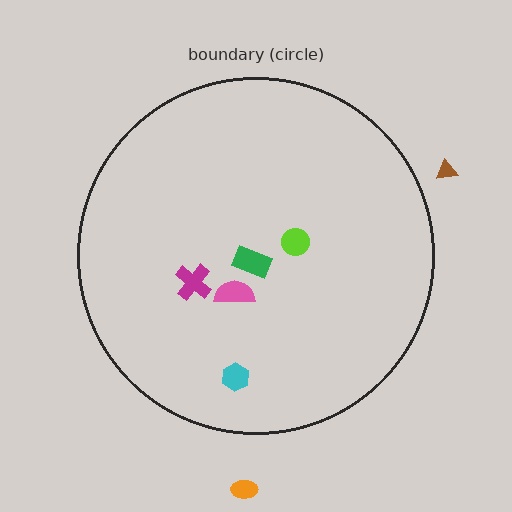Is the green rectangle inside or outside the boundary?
Inside.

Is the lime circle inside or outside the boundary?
Inside.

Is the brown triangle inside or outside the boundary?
Outside.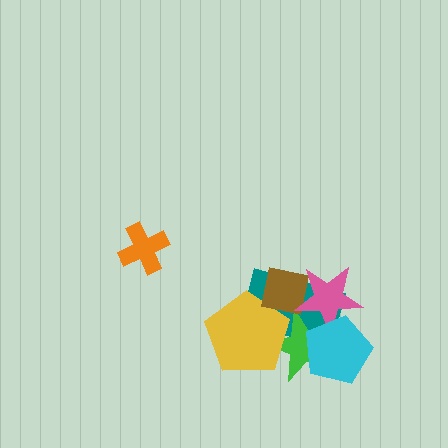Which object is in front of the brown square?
The pink star is in front of the brown square.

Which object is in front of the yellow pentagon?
The brown square is in front of the yellow pentagon.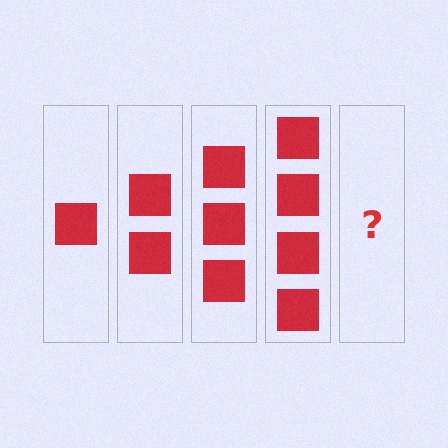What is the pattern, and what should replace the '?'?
The pattern is that each step adds one more square. The '?' should be 5 squares.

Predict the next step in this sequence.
The next step is 5 squares.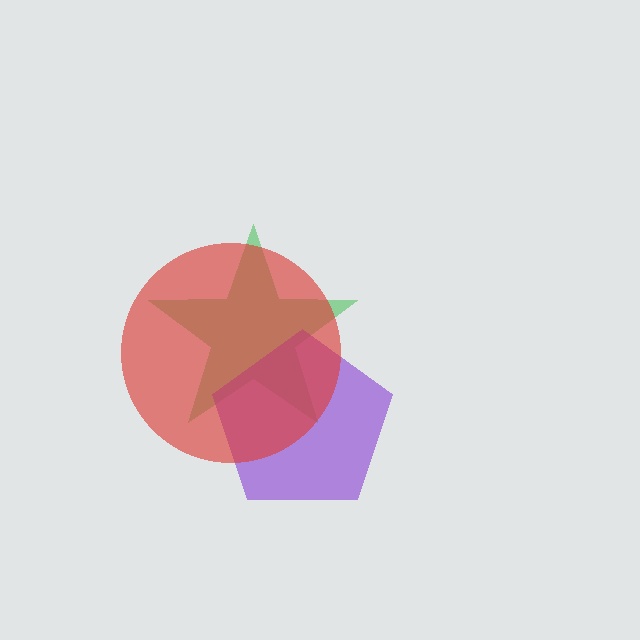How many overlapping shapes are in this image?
There are 3 overlapping shapes in the image.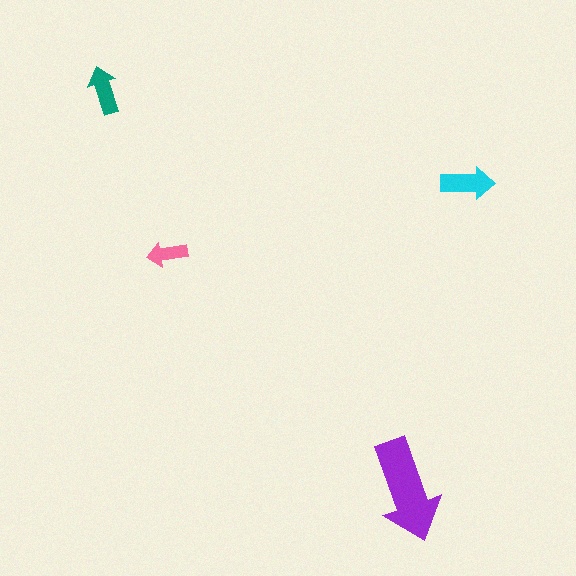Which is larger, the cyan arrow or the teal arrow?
The cyan one.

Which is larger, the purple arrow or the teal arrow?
The purple one.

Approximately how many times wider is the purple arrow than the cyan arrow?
About 2 times wider.